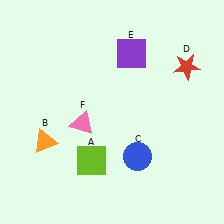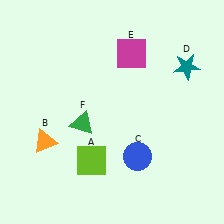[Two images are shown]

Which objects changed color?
D changed from red to teal. E changed from purple to magenta. F changed from pink to green.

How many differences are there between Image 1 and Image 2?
There are 3 differences between the two images.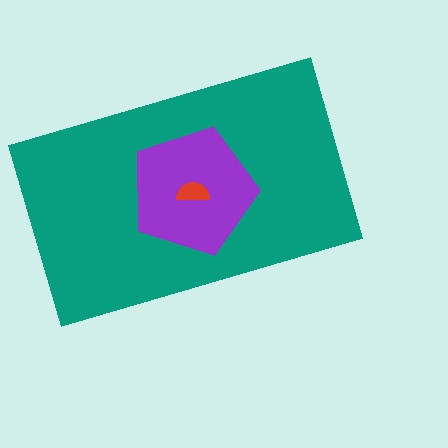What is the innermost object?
The red semicircle.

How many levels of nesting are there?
3.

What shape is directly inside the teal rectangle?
The purple pentagon.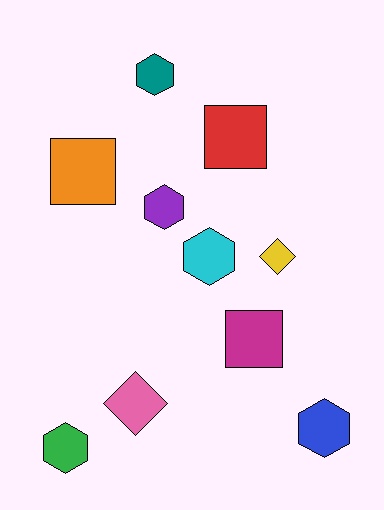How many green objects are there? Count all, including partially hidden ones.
There is 1 green object.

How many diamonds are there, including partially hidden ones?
There are 2 diamonds.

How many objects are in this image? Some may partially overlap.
There are 10 objects.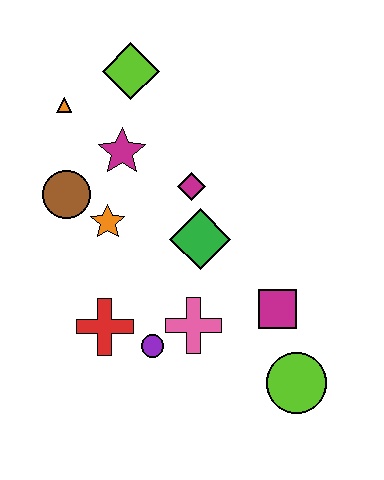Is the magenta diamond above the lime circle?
Yes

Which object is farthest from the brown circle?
The lime circle is farthest from the brown circle.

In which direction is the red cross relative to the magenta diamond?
The red cross is below the magenta diamond.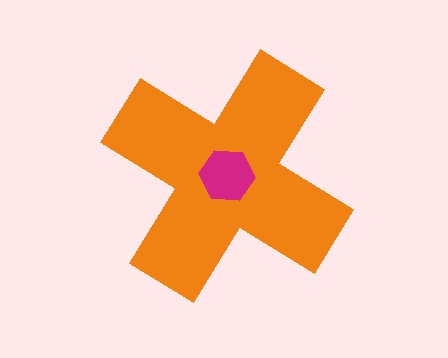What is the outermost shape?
The orange cross.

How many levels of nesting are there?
2.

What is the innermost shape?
The magenta hexagon.